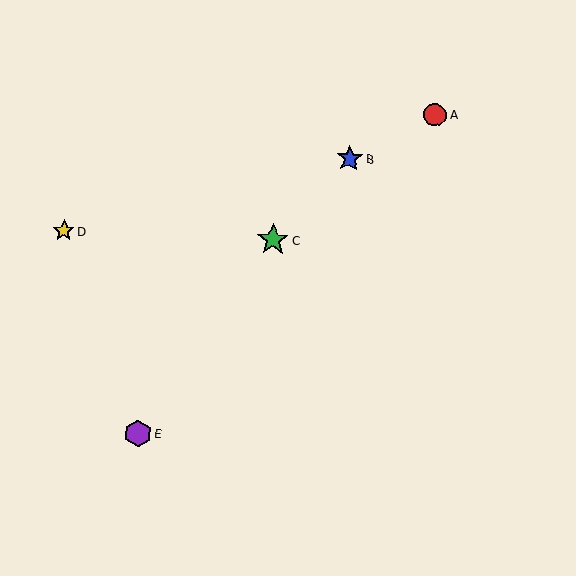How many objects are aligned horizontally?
2 objects (C, D) are aligned horizontally.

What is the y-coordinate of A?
Object A is at y≈115.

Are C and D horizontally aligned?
Yes, both are at y≈240.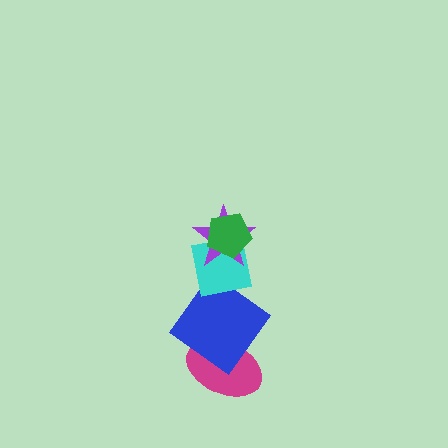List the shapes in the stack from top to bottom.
From top to bottom: the green pentagon, the purple star, the cyan square, the blue diamond, the magenta ellipse.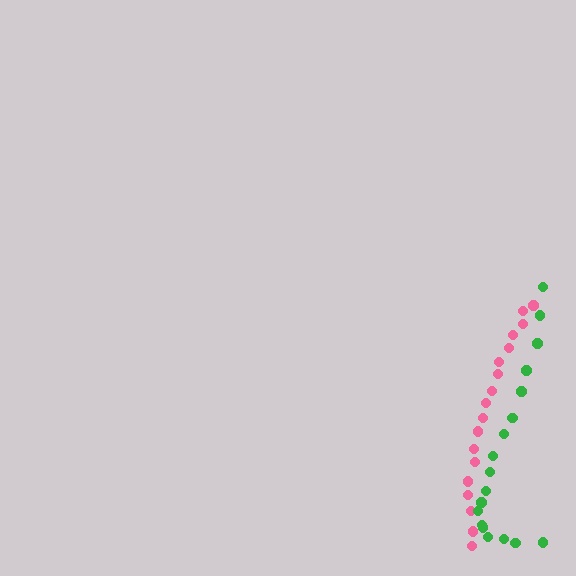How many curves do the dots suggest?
There are 2 distinct paths.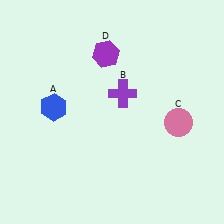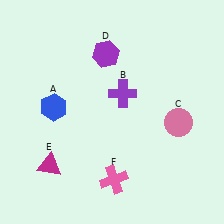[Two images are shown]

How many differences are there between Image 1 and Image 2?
There are 2 differences between the two images.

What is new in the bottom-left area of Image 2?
A magenta triangle (E) was added in the bottom-left area of Image 2.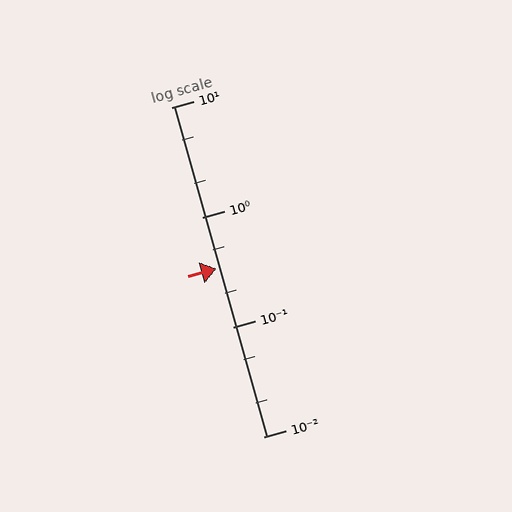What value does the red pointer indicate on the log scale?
The pointer indicates approximately 0.34.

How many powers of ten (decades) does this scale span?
The scale spans 3 decades, from 0.01 to 10.